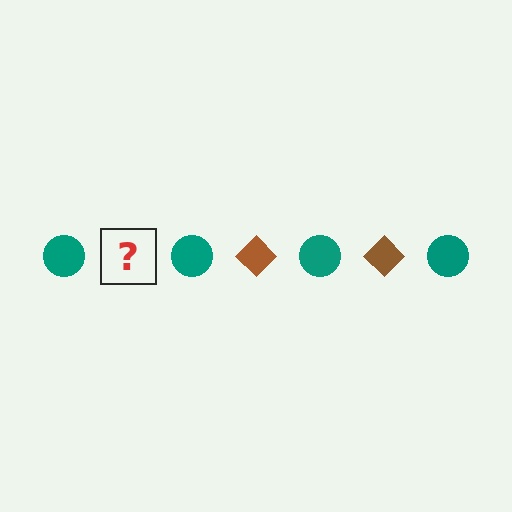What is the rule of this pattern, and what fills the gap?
The rule is that the pattern alternates between teal circle and brown diamond. The gap should be filled with a brown diamond.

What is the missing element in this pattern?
The missing element is a brown diamond.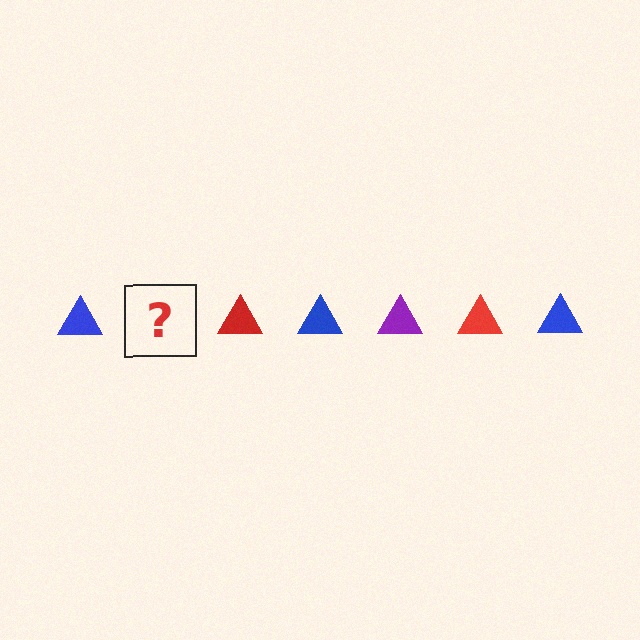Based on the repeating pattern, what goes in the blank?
The blank should be a purple triangle.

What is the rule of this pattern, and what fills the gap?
The rule is that the pattern cycles through blue, purple, red triangles. The gap should be filled with a purple triangle.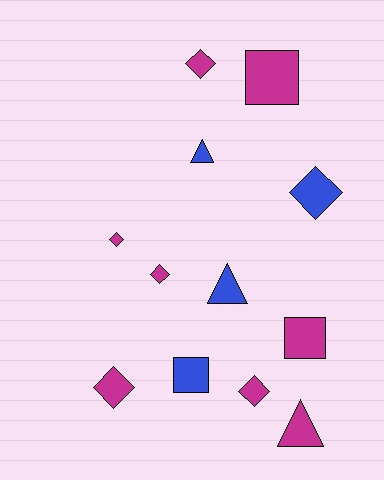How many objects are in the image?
There are 12 objects.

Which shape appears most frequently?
Diamond, with 6 objects.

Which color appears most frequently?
Magenta, with 8 objects.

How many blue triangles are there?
There are 2 blue triangles.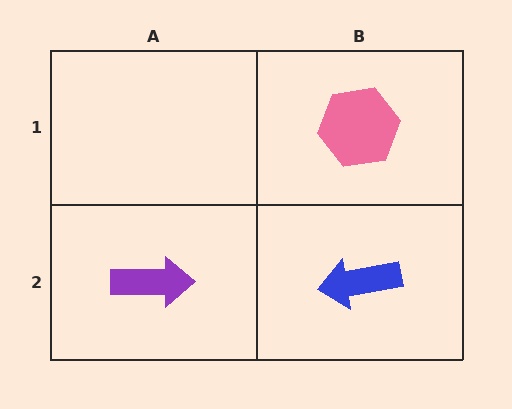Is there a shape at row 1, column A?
No, that cell is empty.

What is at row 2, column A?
A purple arrow.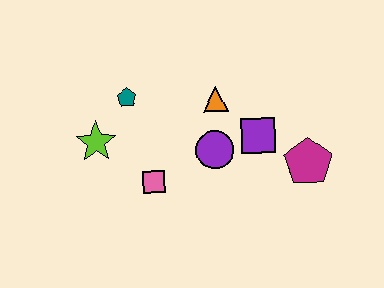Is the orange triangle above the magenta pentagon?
Yes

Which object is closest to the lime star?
The teal pentagon is closest to the lime star.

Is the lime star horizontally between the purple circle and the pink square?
No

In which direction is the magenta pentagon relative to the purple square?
The magenta pentagon is to the right of the purple square.